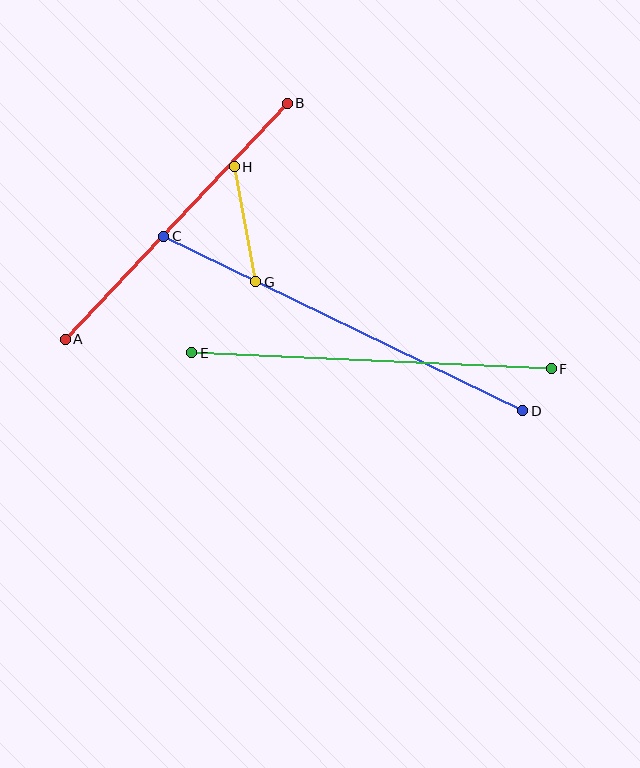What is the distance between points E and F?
The distance is approximately 360 pixels.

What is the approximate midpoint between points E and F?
The midpoint is at approximately (371, 361) pixels.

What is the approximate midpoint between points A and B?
The midpoint is at approximately (176, 221) pixels.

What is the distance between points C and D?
The distance is approximately 399 pixels.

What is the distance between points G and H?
The distance is approximately 117 pixels.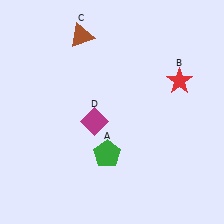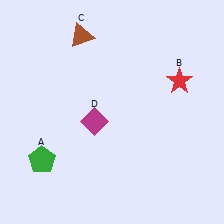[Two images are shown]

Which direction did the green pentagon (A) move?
The green pentagon (A) moved left.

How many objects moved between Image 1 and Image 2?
1 object moved between the two images.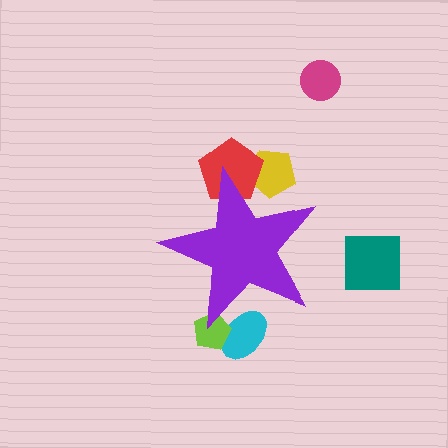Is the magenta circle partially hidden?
No, the magenta circle is fully visible.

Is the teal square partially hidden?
No, the teal square is fully visible.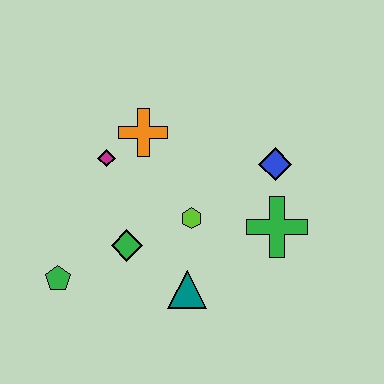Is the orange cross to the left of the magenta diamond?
No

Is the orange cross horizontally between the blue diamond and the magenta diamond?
Yes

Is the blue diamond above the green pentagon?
Yes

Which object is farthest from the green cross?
The green pentagon is farthest from the green cross.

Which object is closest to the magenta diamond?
The orange cross is closest to the magenta diamond.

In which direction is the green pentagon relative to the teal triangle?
The green pentagon is to the left of the teal triangle.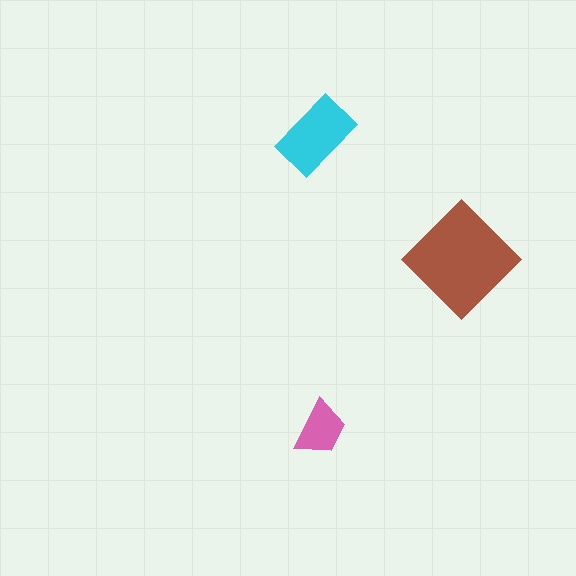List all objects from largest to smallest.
The brown diamond, the cyan rectangle, the pink trapezoid.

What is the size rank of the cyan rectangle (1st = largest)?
2nd.